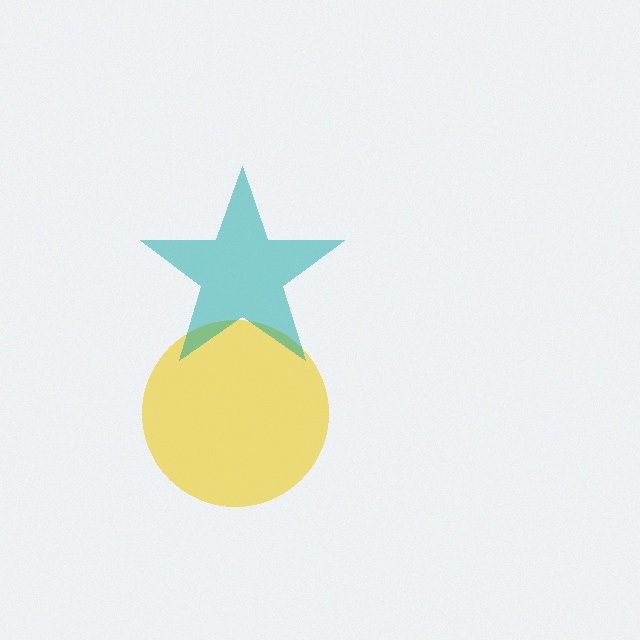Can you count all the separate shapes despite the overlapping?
Yes, there are 2 separate shapes.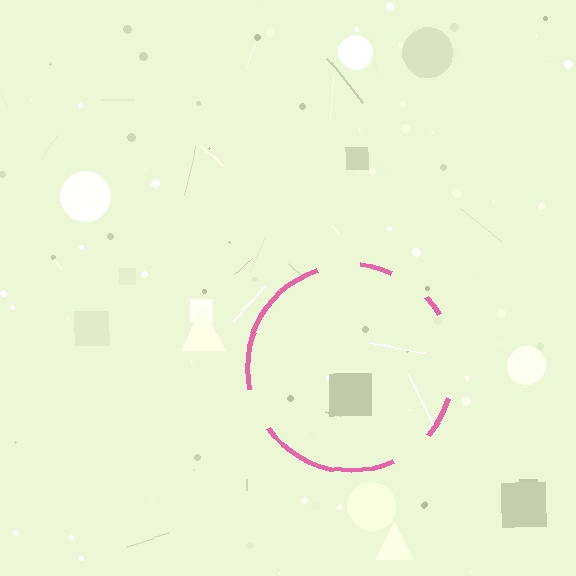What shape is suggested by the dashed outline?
The dashed outline suggests a circle.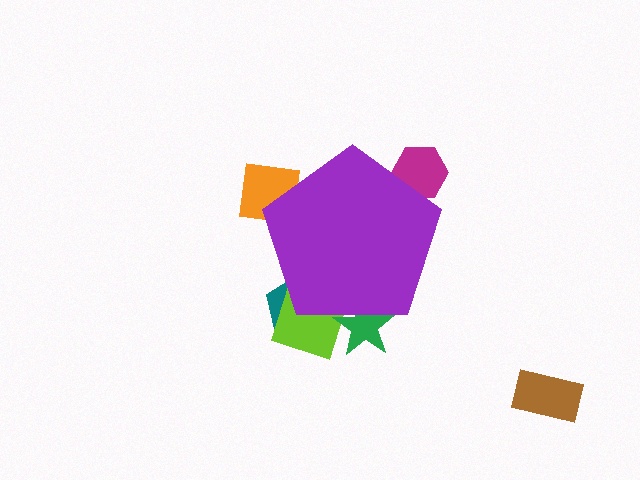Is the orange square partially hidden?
Yes, the orange square is partially hidden behind the purple pentagon.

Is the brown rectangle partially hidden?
No, the brown rectangle is fully visible.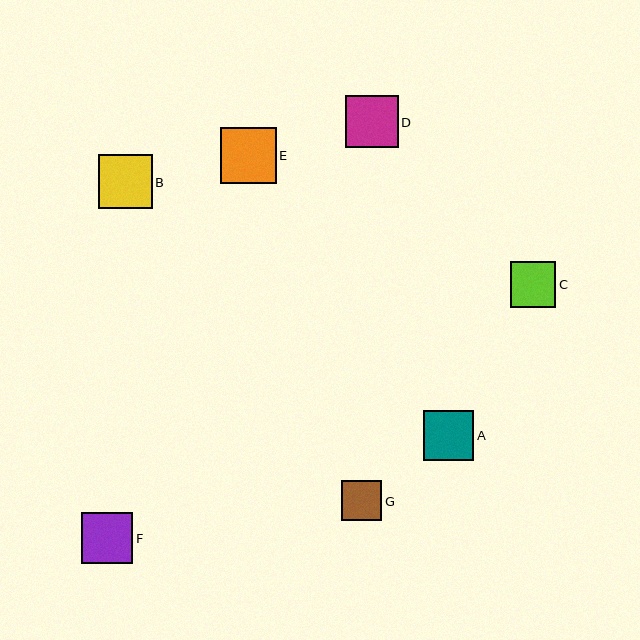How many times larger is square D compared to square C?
Square D is approximately 1.1 times the size of square C.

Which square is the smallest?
Square G is the smallest with a size of approximately 40 pixels.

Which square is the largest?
Square E is the largest with a size of approximately 56 pixels.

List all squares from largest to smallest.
From largest to smallest: E, B, D, F, A, C, G.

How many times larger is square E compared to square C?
Square E is approximately 1.2 times the size of square C.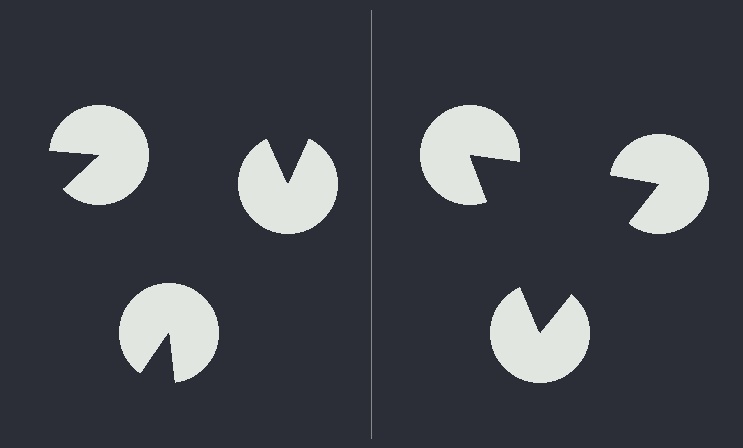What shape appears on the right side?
An illusory triangle.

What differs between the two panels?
The pac-man discs are positioned identically on both sides; only the wedge orientations differ. On the right they align to a triangle; on the left they are misaligned.